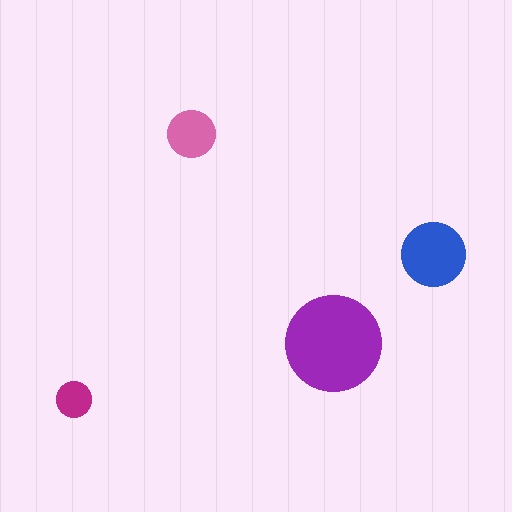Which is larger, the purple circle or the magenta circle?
The purple one.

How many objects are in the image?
There are 4 objects in the image.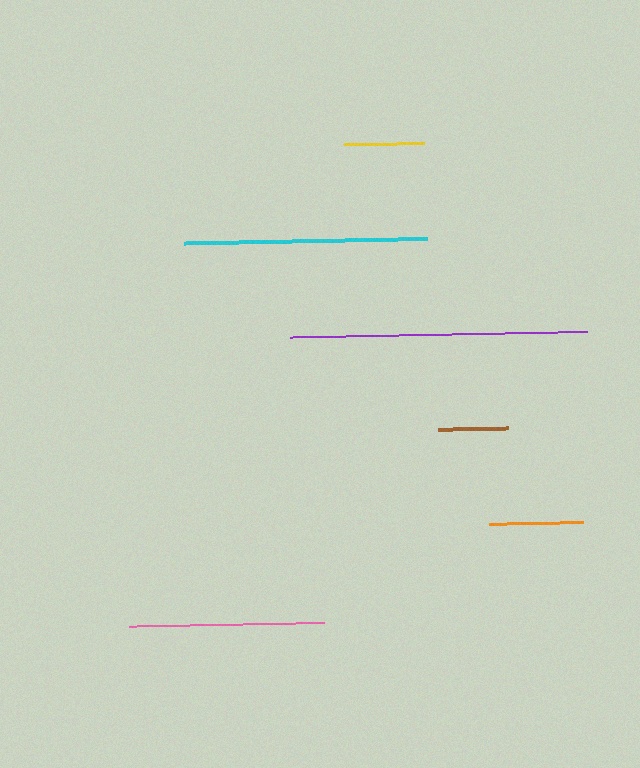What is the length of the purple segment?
The purple segment is approximately 297 pixels long.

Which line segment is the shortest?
The brown line is the shortest at approximately 70 pixels.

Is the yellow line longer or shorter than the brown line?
The yellow line is longer than the brown line.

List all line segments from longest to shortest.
From longest to shortest: purple, cyan, pink, orange, yellow, brown.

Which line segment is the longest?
The purple line is the longest at approximately 297 pixels.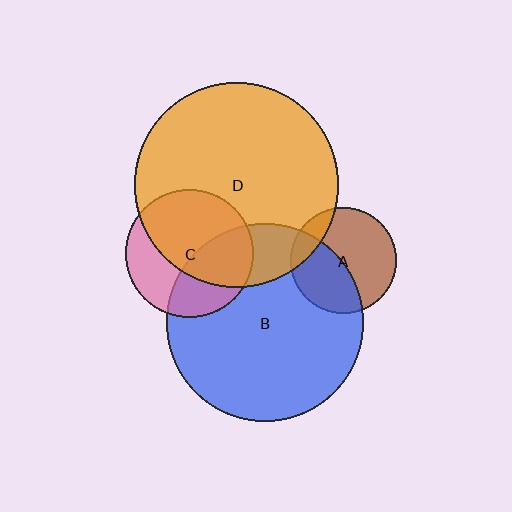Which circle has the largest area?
Circle D (orange).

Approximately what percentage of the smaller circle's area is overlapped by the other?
Approximately 20%.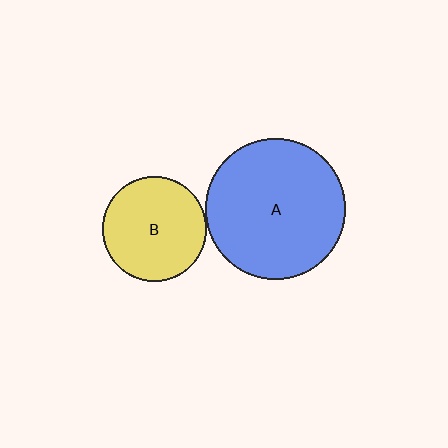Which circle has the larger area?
Circle A (blue).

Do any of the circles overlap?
No, none of the circles overlap.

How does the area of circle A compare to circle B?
Approximately 1.8 times.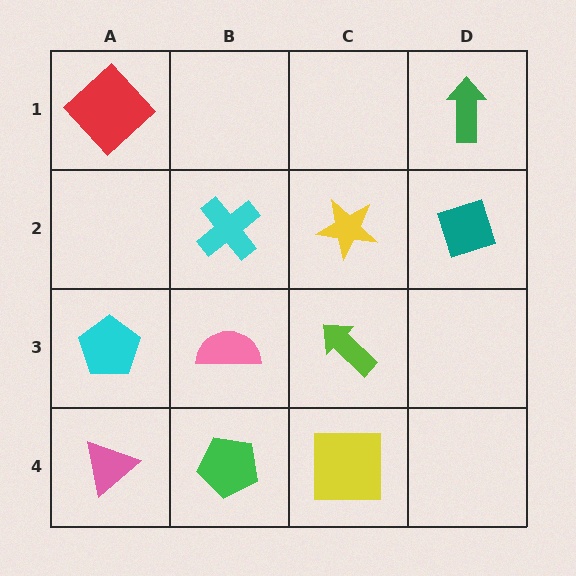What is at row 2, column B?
A cyan cross.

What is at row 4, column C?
A yellow square.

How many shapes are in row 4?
3 shapes.